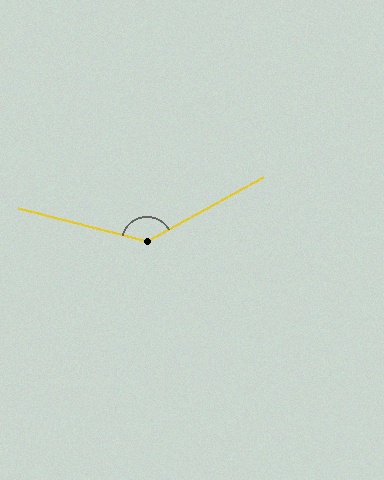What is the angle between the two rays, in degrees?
Approximately 137 degrees.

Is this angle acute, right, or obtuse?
It is obtuse.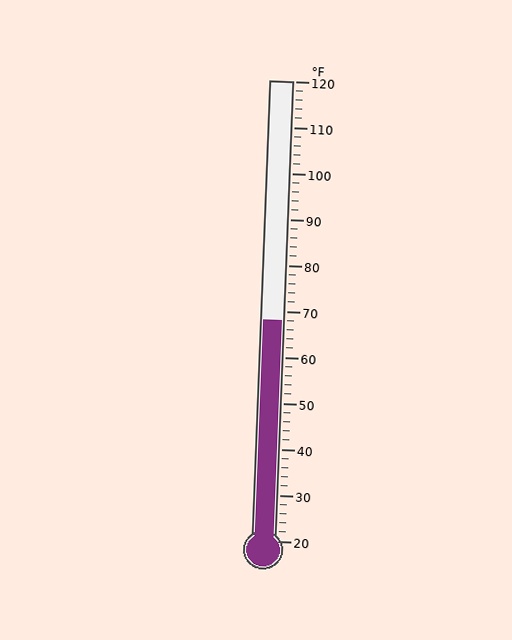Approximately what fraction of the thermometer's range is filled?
The thermometer is filled to approximately 50% of its range.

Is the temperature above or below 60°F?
The temperature is above 60°F.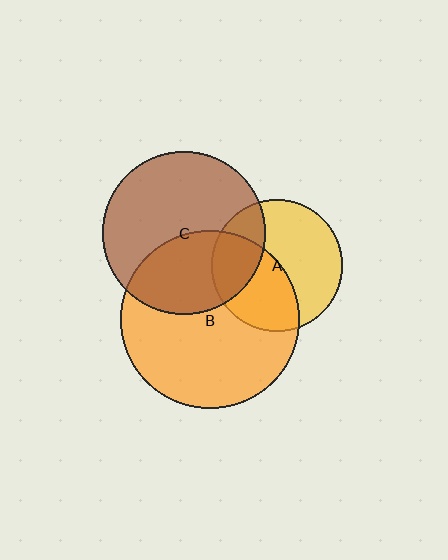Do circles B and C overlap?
Yes.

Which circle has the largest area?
Circle B (orange).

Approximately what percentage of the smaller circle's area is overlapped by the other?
Approximately 40%.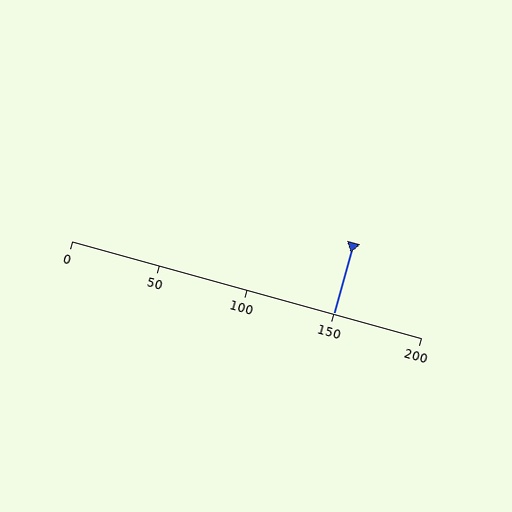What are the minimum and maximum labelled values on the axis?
The axis runs from 0 to 200.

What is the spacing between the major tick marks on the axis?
The major ticks are spaced 50 apart.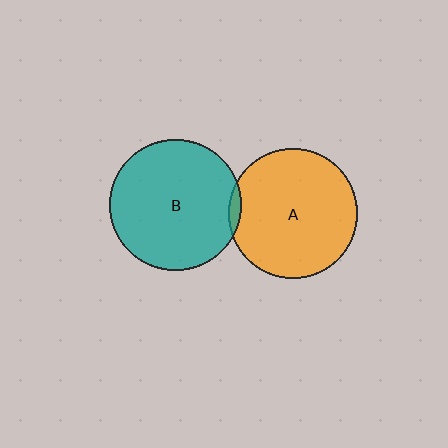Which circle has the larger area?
Circle B (teal).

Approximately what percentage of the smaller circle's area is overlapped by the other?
Approximately 5%.